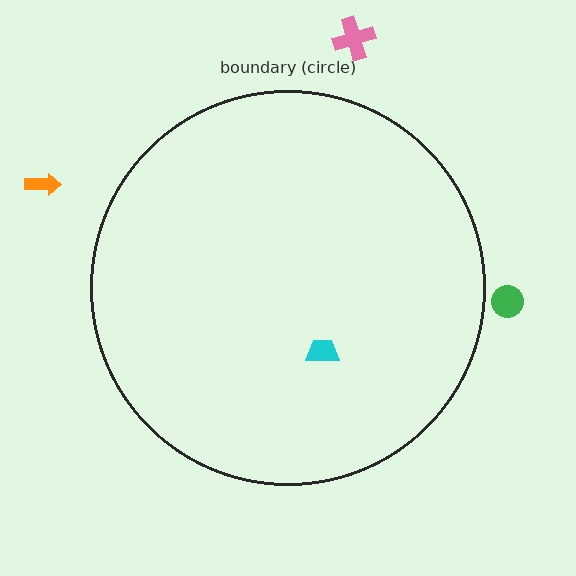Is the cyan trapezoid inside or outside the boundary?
Inside.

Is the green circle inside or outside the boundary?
Outside.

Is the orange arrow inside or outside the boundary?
Outside.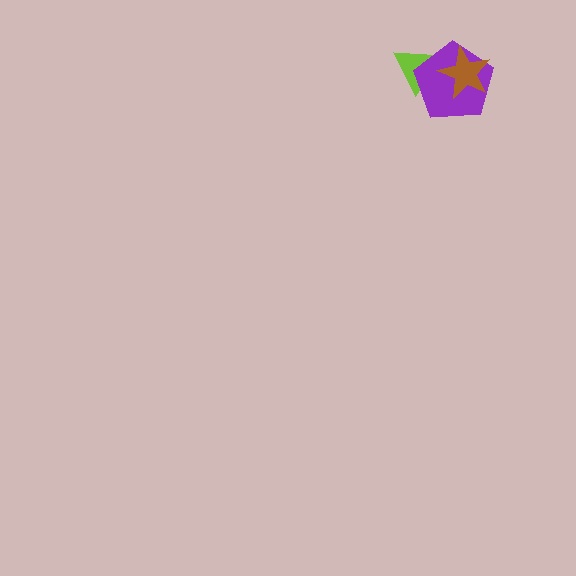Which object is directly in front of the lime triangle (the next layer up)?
The purple pentagon is directly in front of the lime triangle.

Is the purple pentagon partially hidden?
Yes, it is partially covered by another shape.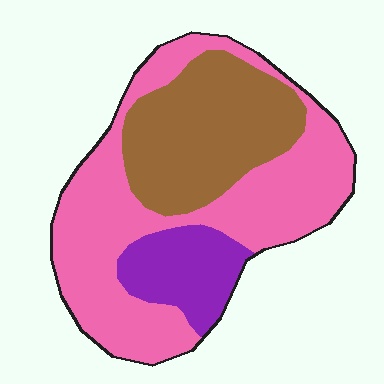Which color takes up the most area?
Pink, at roughly 55%.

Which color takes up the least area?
Purple, at roughly 15%.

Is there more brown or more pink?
Pink.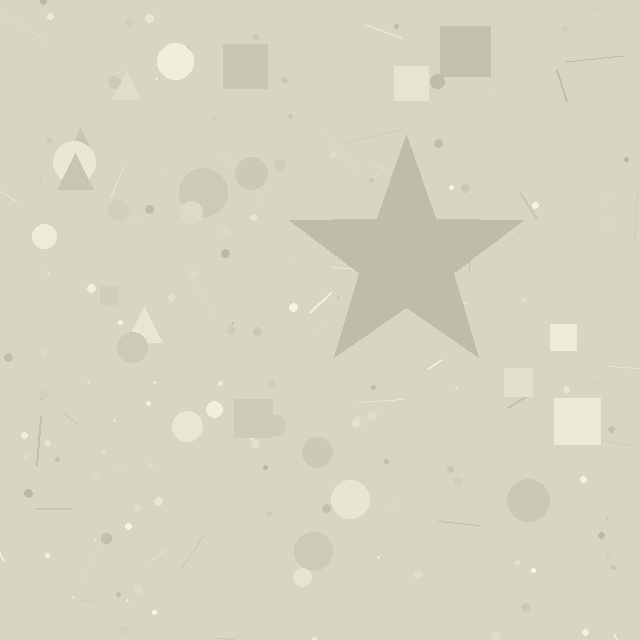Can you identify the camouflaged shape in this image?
The camouflaged shape is a star.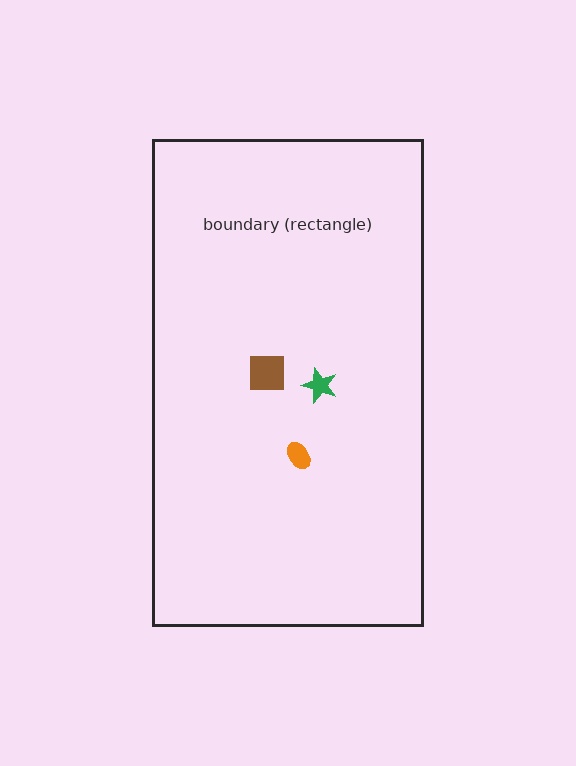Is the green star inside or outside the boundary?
Inside.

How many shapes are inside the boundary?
3 inside, 0 outside.